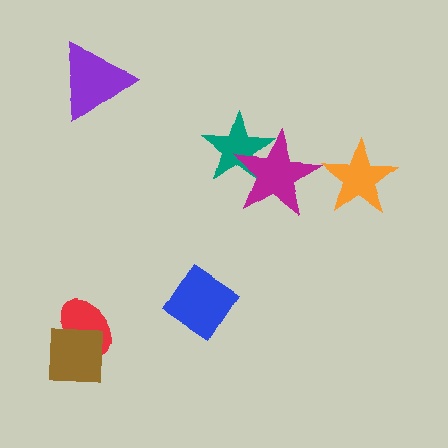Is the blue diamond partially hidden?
No, no other shape covers it.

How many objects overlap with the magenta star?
1 object overlaps with the magenta star.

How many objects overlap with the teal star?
1 object overlaps with the teal star.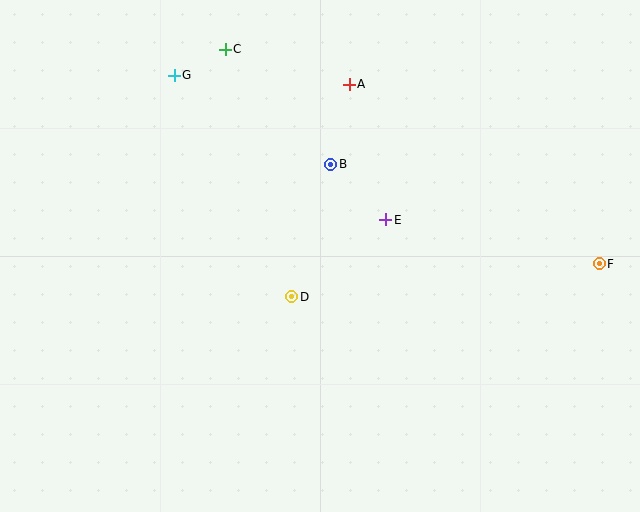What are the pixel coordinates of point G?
Point G is at (174, 75).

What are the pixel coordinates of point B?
Point B is at (331, 164).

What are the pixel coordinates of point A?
Point A is at (349, 84).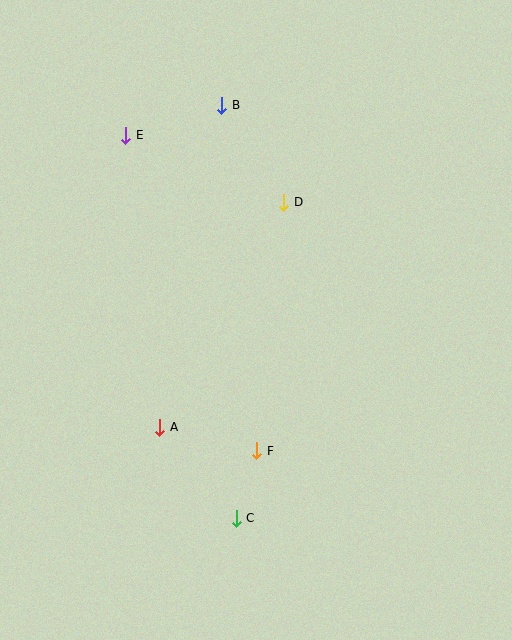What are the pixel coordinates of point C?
Point C is at (236, 518).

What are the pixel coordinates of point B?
Point B is at (222, 105).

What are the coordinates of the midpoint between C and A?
The midpoint between C and A is at (198, 473).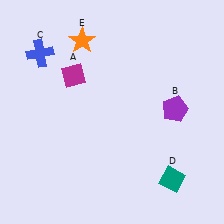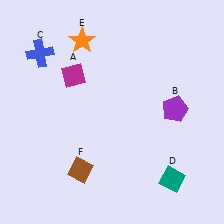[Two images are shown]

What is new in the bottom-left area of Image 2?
A brown diamond (F) was added in the bottom-left area of Image 2.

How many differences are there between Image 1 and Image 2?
There is 1 difference between the two images.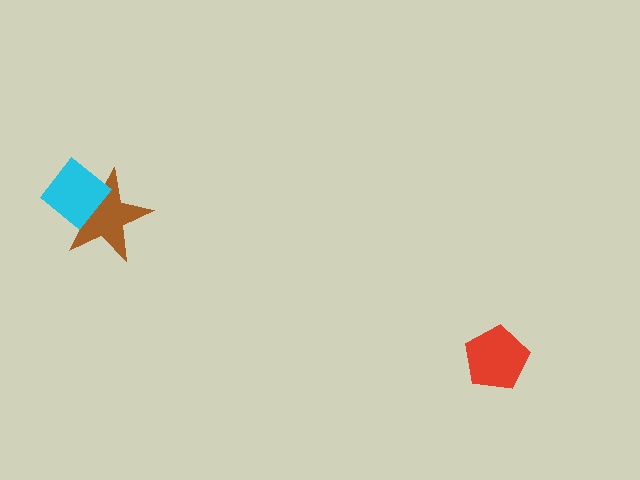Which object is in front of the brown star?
The cyan diamond is in front of the brown star.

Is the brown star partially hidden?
Yes, it is partially covered by another shape.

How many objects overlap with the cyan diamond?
1 object overlaps with the cyan diamond.